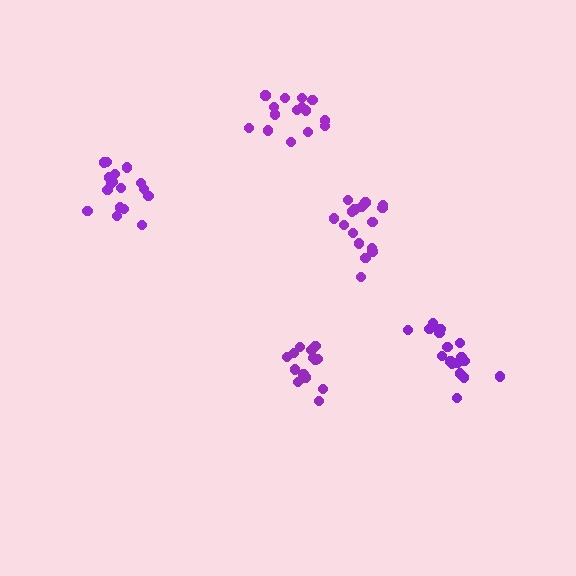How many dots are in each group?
Group 1: 17 dots, Group 2: 15 dots, Group 3: 17 dots, Group 4: 19 dots, Group 5: 15 dots (83 total).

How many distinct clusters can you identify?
There are 5 distinct clusters.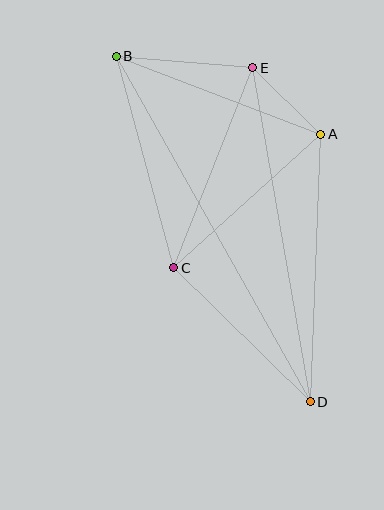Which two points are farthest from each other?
Points B and D are farthest from each other.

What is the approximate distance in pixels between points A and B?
The distance between A and B is approximately 219 pixels.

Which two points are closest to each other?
Points A and E are closest to each other.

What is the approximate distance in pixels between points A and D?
The distance between A and D is approximately 268 pixels.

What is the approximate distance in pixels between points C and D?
The distance between C and D is approximately 191 pixels.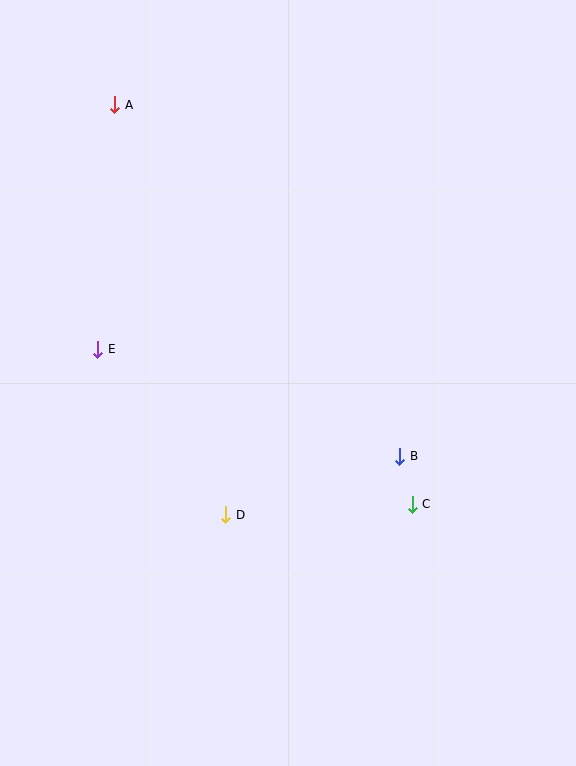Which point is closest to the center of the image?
Point B at (400, 456) is closest to the center.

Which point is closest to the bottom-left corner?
Point D is closest to the bottom-left corner.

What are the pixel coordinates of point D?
Point D is at (226, 515).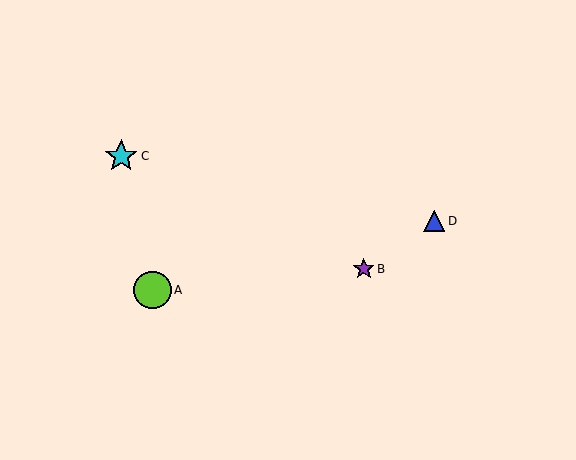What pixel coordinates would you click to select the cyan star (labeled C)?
Click at (121, 156) to select the cyan star C.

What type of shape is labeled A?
Shape A is a lime circle.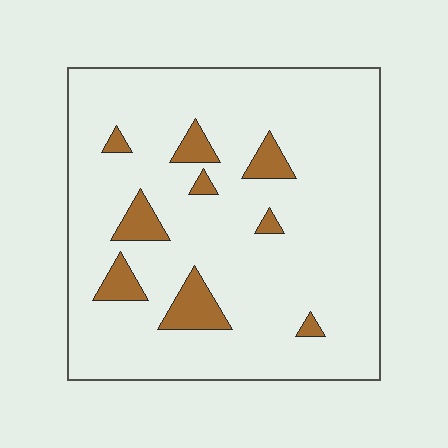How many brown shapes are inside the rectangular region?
9.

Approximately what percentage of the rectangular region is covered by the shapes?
Approximately 10%.